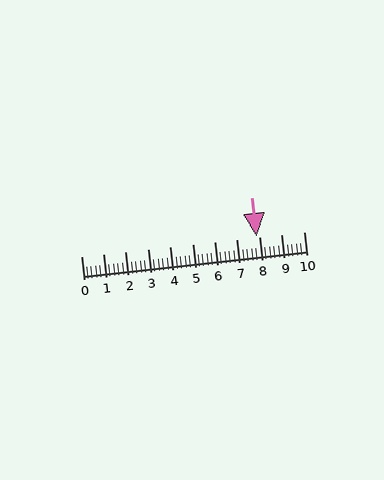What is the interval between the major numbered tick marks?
The major tick marks are spaced 1 units apart.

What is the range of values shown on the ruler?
The ruler shows values from 0 to 10.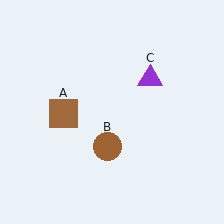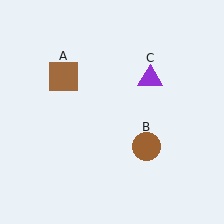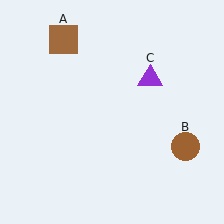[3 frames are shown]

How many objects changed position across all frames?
2 objects changed position: brown square (object A), brown circle (object B).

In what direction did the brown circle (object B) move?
The brown circle (object B) moved right.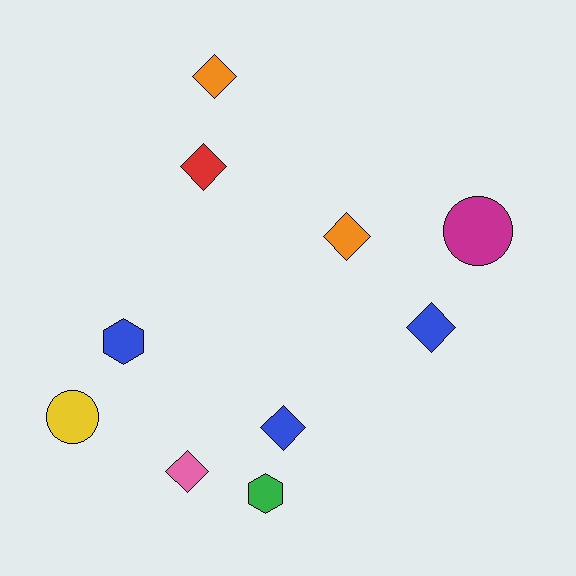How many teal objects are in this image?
There are no teal objects.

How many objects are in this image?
There are 10 objects.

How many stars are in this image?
There are no stars.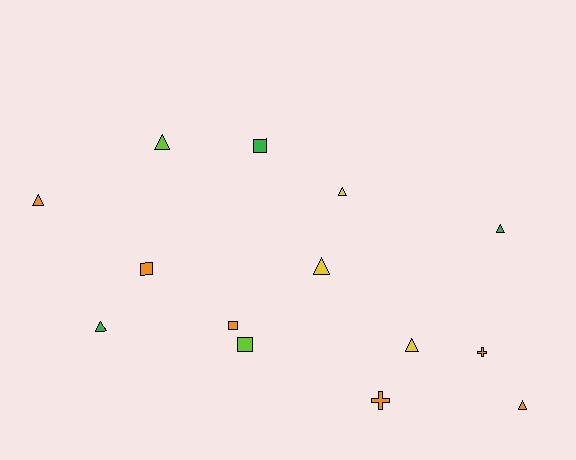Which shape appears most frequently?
Triangle, with 8 objects.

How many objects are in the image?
There are 14 objects.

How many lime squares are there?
There is 1 lime square.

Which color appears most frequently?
Orange, with 6 objects.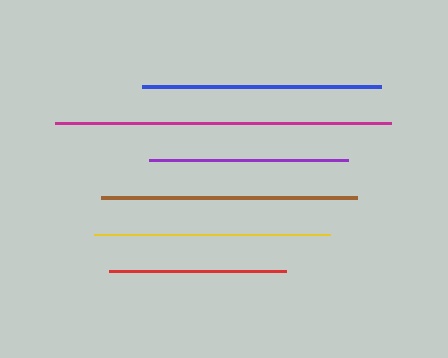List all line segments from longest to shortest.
From longest to shortest: magenta, brown, blue, yellow, purple, red.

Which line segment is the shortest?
The red line is the shortest at approximately 178 pixels.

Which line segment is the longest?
The magenta line is the longest at approximately 336 pixels.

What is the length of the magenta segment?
The magenta segment is approximately 336 pixels long.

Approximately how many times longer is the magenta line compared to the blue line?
The magenta line is approximately 1.4 times the length of the blue line.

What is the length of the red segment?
The red segment is approximately 178 pixels long.